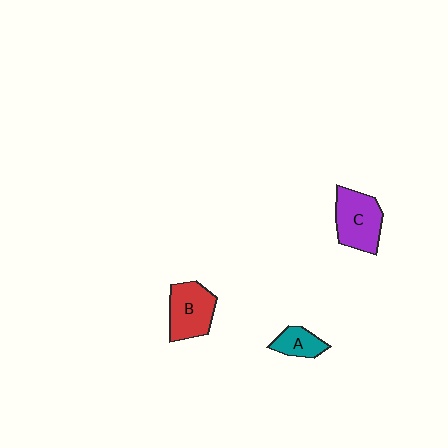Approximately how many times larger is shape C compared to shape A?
Approximately 2.0 times.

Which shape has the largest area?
Shape C (purple).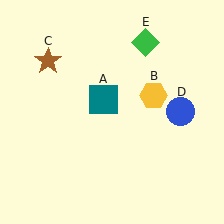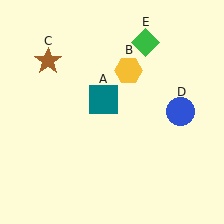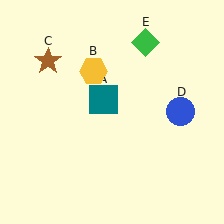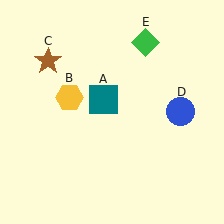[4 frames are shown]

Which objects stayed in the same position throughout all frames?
Teal square (object A) and brown star (object C) and blue circle (object D) and green diamond (object E) remained stationary.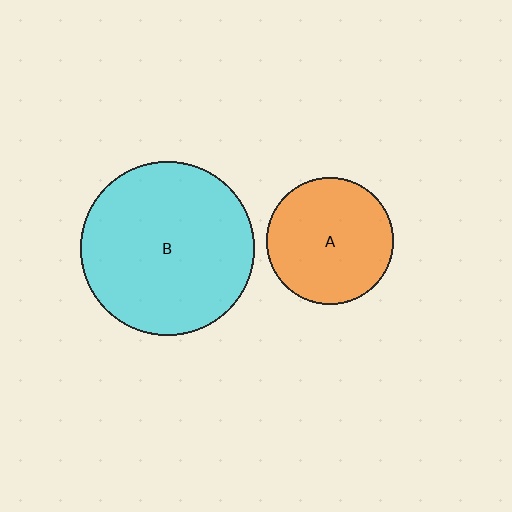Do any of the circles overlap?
No, none of the circles overlap.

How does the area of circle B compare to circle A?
Approximately 1.9 times.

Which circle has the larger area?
Circle B (cyan).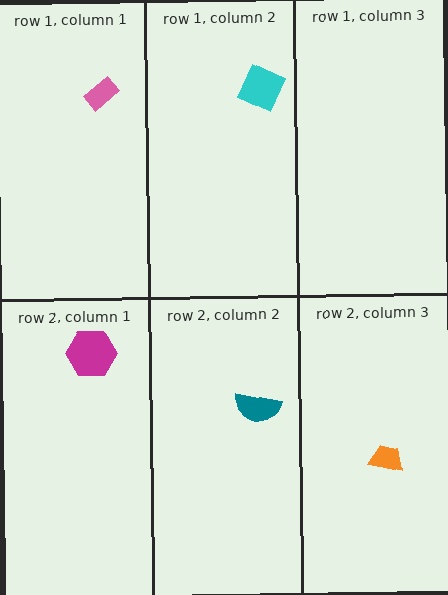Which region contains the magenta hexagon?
The row 2, column 1 region.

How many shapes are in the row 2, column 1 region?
1.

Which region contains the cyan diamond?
The row 1, column 2 region.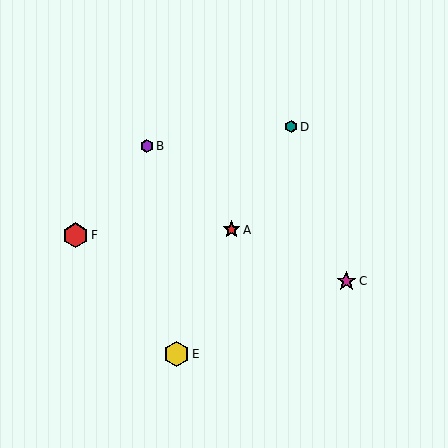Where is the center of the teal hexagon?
The center of the teal hexagon is at (291, 127).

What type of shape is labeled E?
Shape E is a yellow hexagon.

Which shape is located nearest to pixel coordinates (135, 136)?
The purple hexagon (labeled B) at (147, 146) is nearest to that location.